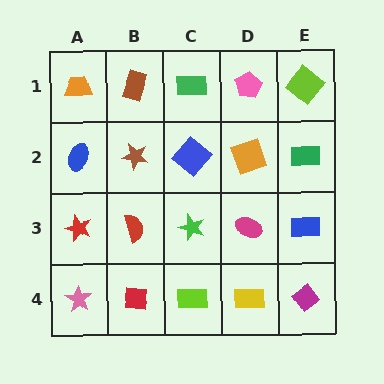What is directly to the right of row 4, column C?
A yellow rectangle.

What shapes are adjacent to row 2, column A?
An orange trapezoid (row 1, column A), a red star (row 3, column A), a brown star (row 2, column B).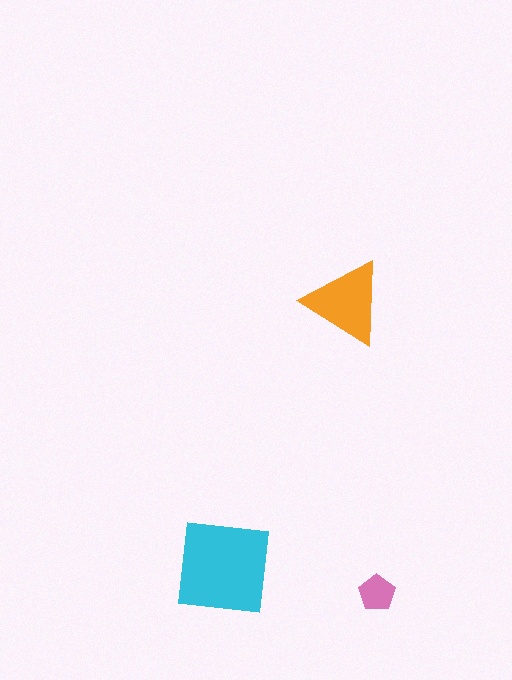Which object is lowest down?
The pink pentagon is bottommost.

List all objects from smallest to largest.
The pink pentagon, the orange triangle, the cyan square.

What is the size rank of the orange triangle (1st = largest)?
2nd.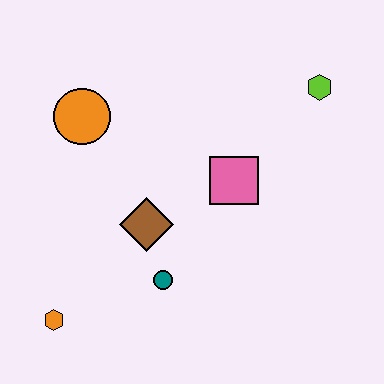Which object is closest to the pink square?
The brown diamond is closest to the pink square.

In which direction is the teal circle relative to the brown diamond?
The teal circle is below the brown diamond.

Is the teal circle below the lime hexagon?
Yes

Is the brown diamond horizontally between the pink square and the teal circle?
No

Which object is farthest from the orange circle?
The lime hexagon is farthest from the orange circle.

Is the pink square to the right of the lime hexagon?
No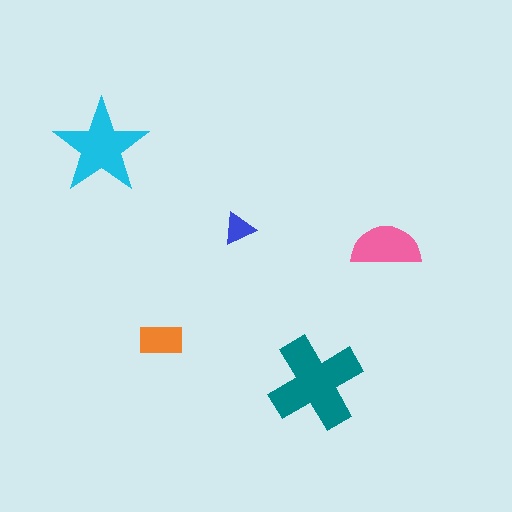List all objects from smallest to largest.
The blue triangle, the orange rectangle, the pink semicircle, the cyan star, the teal cross.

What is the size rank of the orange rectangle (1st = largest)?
4th.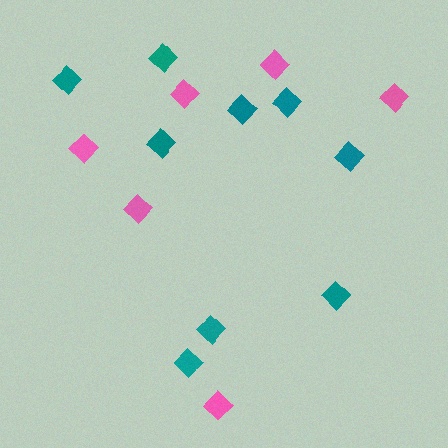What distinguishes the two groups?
There are 2 groups: one group of pink diamonds (6) and one group of teal diamonds (9).